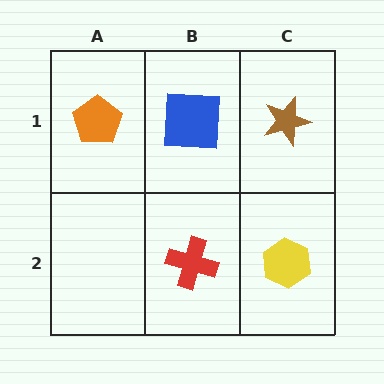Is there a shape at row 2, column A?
No, that cell is empty.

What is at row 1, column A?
An orange pentagon.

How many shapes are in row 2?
2 shapes.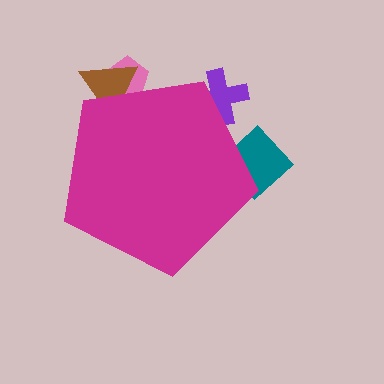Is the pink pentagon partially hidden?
Yes, the pink pentagon is partially hidden behind the magenta pentagon.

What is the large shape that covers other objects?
A magenta pentagon.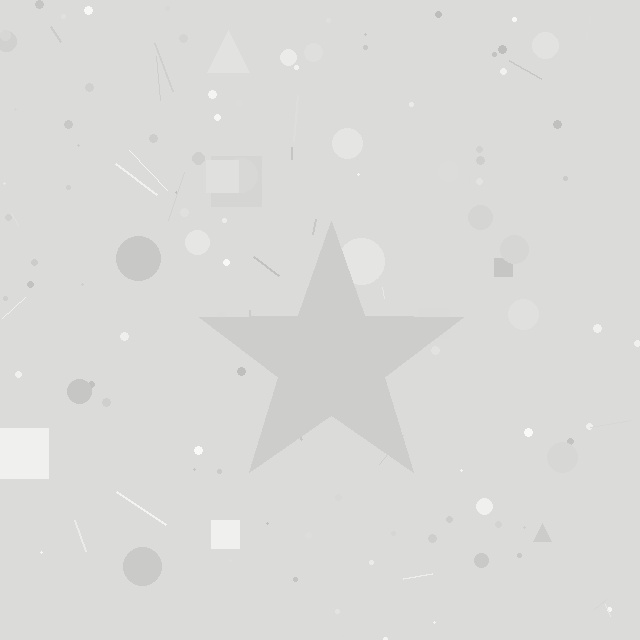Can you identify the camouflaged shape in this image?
The camouflaged shape is a star.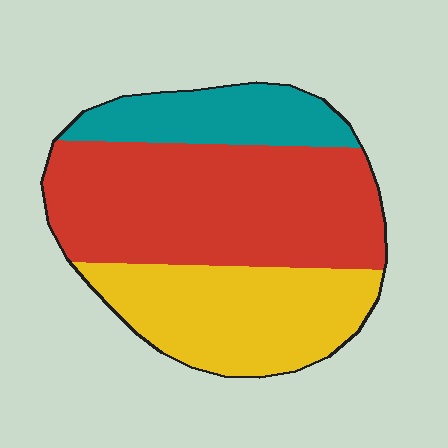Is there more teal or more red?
Red.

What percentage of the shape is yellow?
Yellow takes up about one third (1/3) of the shape.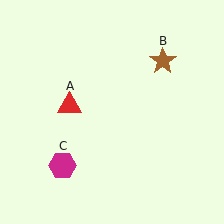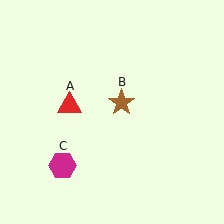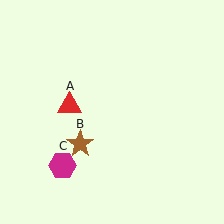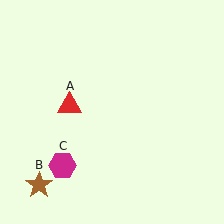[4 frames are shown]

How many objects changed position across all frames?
1 object changed position: brown star (object B).